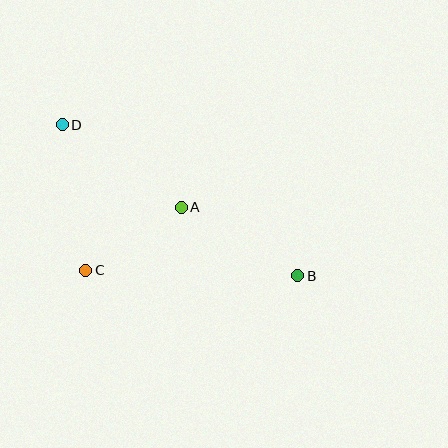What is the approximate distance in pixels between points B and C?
The distance between B and C is approximately 212 pixels.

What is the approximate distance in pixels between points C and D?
The distance between C and D is approximately 148 pixels.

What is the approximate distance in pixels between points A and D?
The distance between A and D is approximately 144 pixels.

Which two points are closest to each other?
Points A and C are closest to each other.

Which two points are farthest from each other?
Points B and D are farthest from each other.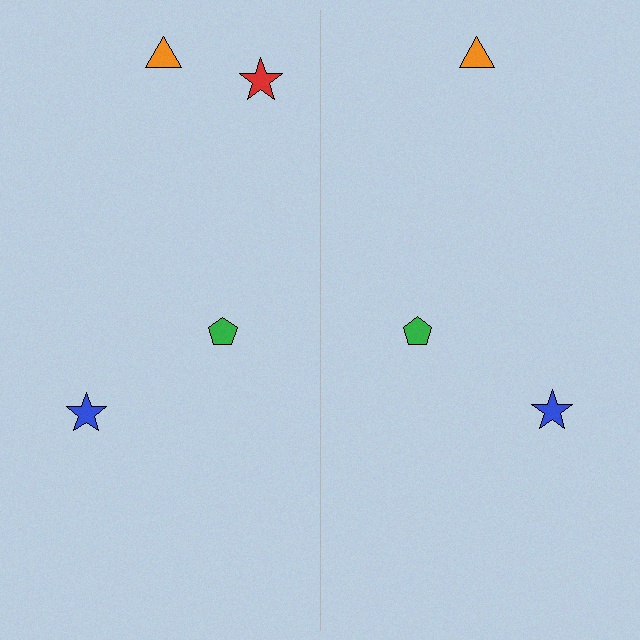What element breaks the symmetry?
A red star is missing from the right side.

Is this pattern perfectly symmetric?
No, the pattern is not perfectly symmetric. A red star is missing from the right side.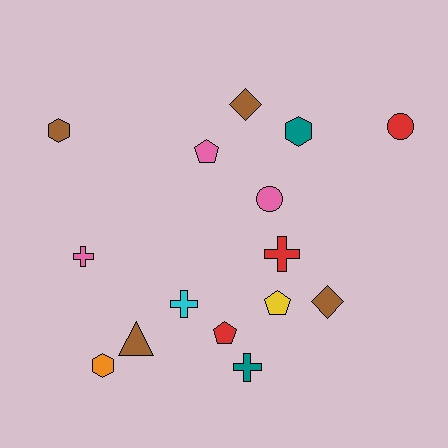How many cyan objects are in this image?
There is 1 cyan object.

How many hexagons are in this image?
There are 3 hexagons.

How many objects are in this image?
There are 15 objects.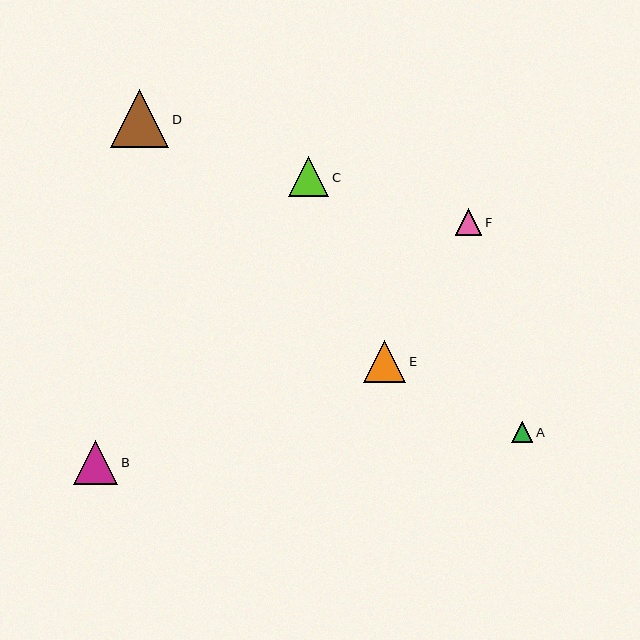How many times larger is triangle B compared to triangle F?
Triangle B is approximately 1.7 times the size of triangle F.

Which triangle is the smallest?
Triangle A is the smallest with a size of approximately 21 pixels.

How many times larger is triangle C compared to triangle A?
Triangle C is approximately 1.9 times the size of triangle A.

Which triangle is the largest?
Triangle D is the largest with a size of approximately 59 pixels.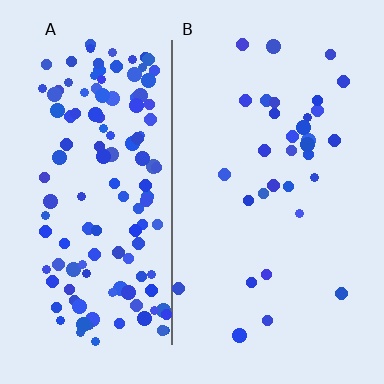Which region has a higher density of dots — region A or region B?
A (the left).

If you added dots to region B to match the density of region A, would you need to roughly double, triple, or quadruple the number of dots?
Approximately quadruple.